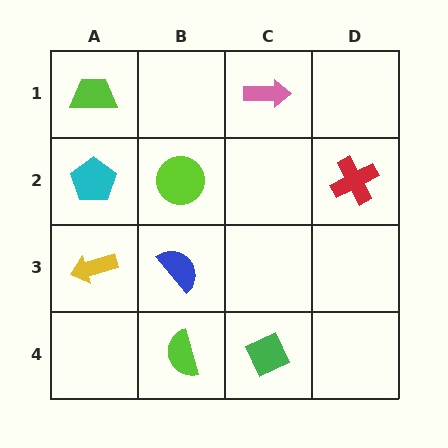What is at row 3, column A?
A yellow arrow.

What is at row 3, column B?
A blue semicircle.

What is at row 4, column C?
A green diamond.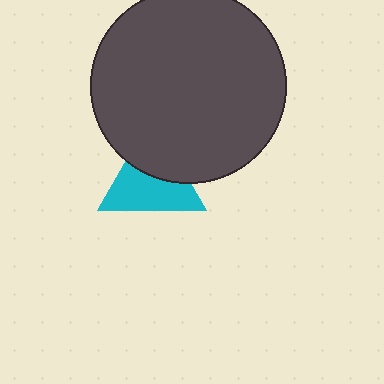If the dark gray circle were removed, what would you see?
You would see the complete cyan triangle.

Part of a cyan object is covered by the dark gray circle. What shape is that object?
It is a triangle.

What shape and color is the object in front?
The object in front is a dark gray circle.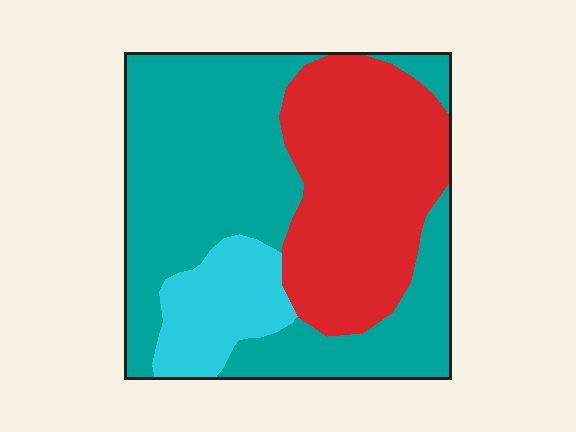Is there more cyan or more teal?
Teal.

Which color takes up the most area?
Teal, at roughly 55%.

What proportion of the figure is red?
Red covers 34% of the figure.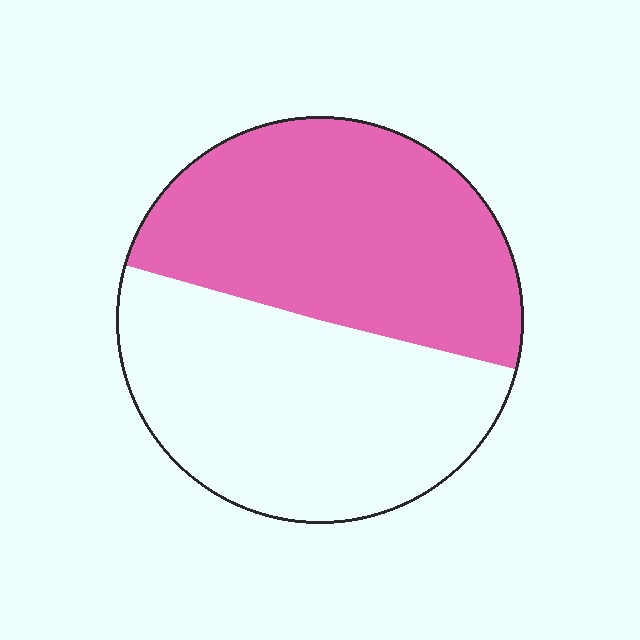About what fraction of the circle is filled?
About one half (1/2).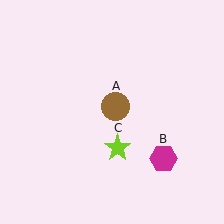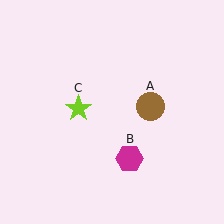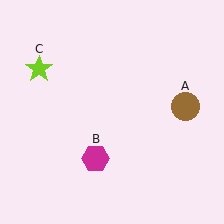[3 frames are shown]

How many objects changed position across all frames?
3 objects changed position: brown circle (object A), magenta hexagon (object B), lime star (object C).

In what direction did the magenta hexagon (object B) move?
The magenta hexagon (object B) moved left.